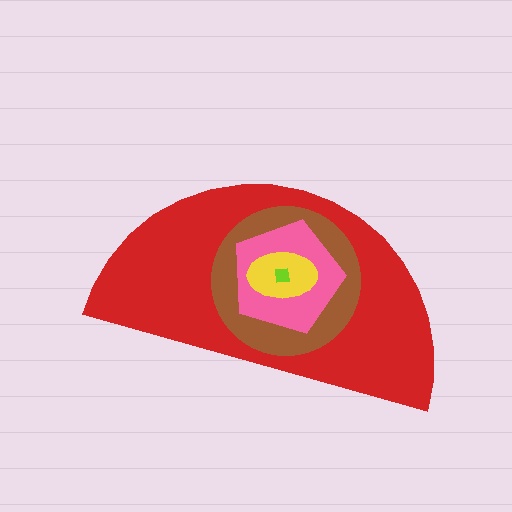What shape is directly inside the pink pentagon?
The yellow ellipse.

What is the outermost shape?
The red semicircle.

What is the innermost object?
The lime square.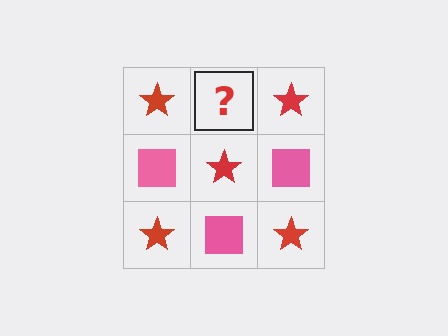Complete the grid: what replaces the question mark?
The question mark should be replaced with a pink square.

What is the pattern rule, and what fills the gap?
The rule is that it alternates red star and pink square in a checkerboard pattern. The gap should be filled with a pink square.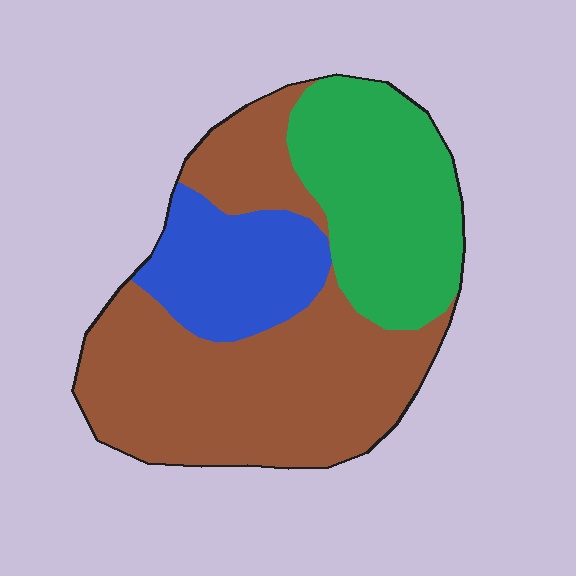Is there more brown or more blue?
Brown.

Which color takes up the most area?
Brown, at roughly 55%.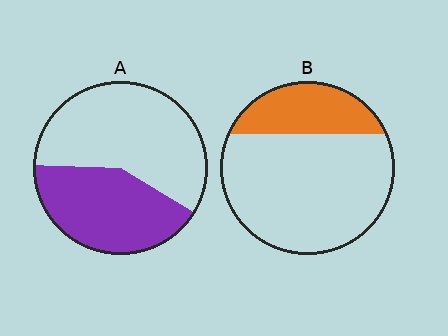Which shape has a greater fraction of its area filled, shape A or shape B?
Shape A.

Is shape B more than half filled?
No.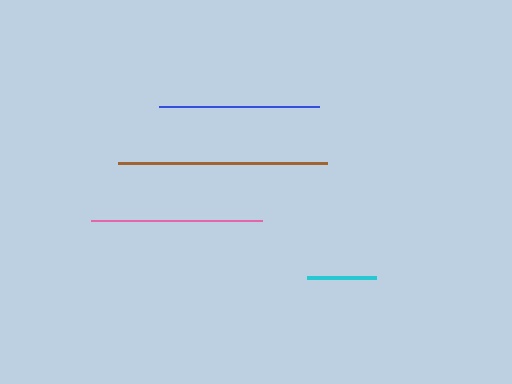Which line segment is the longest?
The brown line is the longest at approximately 209 pixels.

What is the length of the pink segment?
The pink segment is approximately 171 pixels long.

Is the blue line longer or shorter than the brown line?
The brown line is longer than the blue line.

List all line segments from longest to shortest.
From longest to shortest: brown, pink, blue, cyan.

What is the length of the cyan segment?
The cyan segment is approximately 68 pixels long.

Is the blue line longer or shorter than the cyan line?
The blue line is longer than the cyan line.